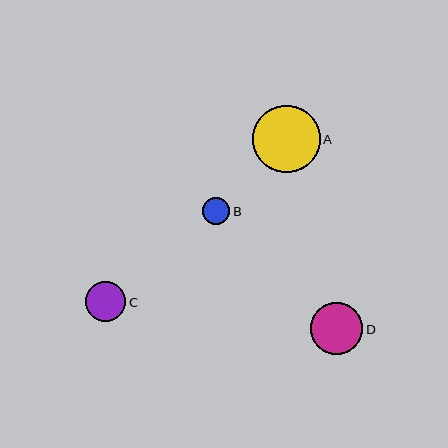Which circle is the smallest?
Circle B is the smallest with a size of approximately 27 pixels.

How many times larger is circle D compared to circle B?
Circle D is approximately 1.9 times the size of circle B.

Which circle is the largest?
Circle A is the largest with a size of approximately 67 pixels.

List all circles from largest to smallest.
From largest to smallest: A, D, C, B.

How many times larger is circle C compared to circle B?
Circle C is approximately 1.5 times the size of circle B.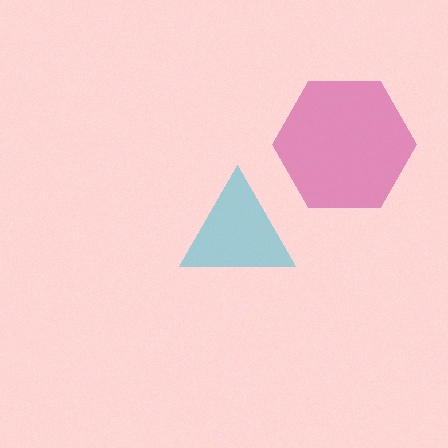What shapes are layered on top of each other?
The layered shapes are: a magenta hexagon, a cyan triangle.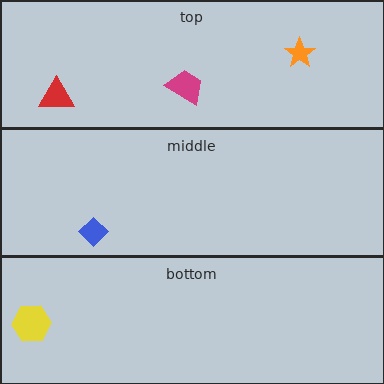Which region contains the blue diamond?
The middle region.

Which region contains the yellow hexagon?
The bottom region.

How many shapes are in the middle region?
1.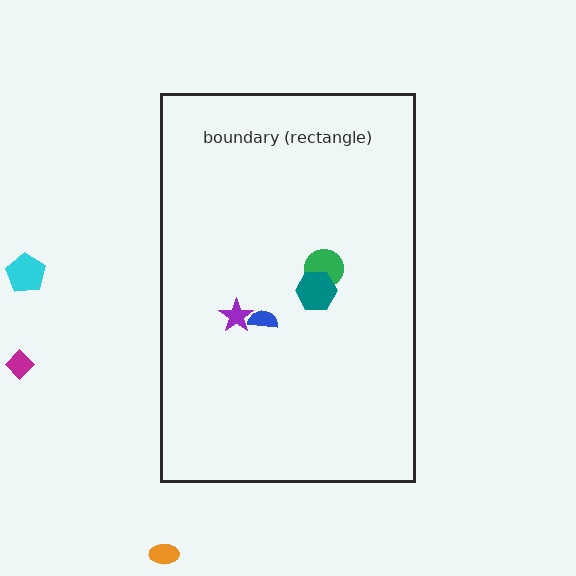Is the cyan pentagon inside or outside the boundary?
Outside.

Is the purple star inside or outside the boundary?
Inside.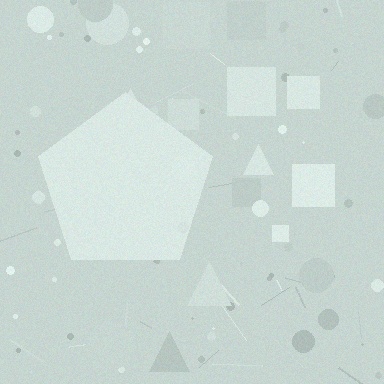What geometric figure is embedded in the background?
A pentagon is embedded in the background.